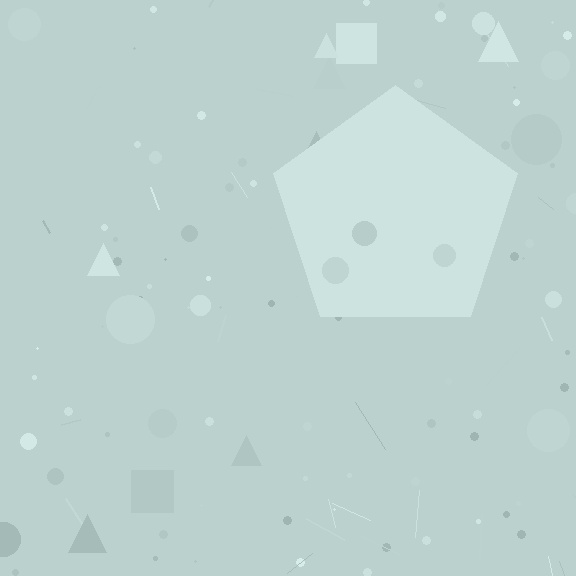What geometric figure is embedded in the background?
A pentagon is embedded in the background.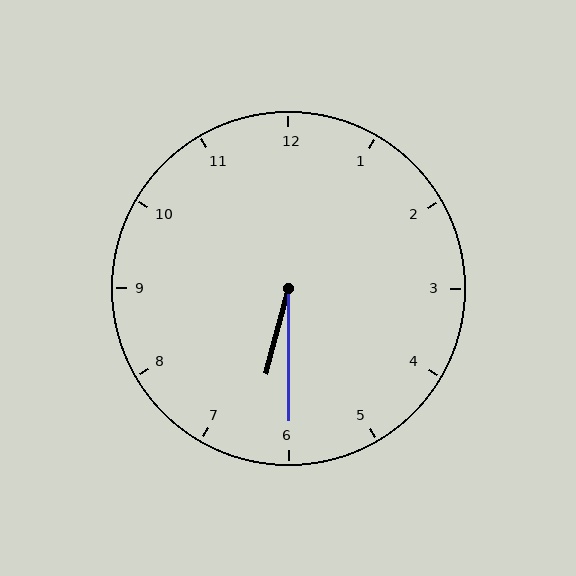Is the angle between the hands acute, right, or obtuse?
It is acute.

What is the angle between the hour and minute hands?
Approximately 15 degrees.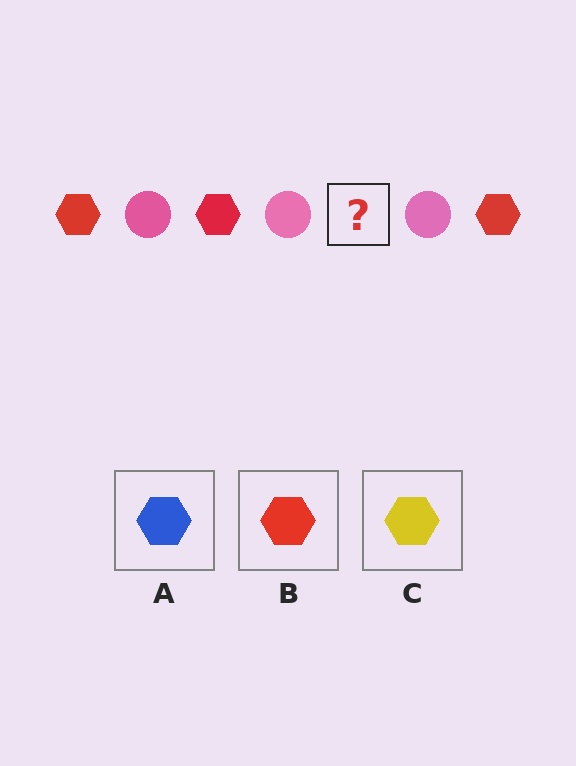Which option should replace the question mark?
Option B.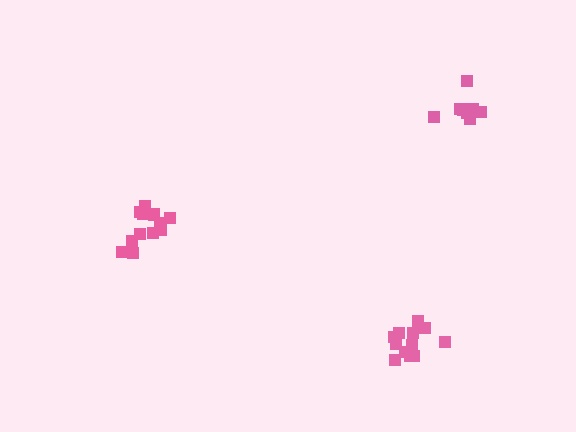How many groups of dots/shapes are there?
There are 3 groups.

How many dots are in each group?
Group 1: 12 dots, Group 2: 12 dots, Group 3: 8 dots (32 total).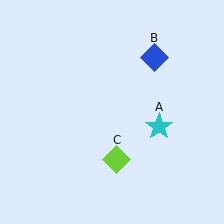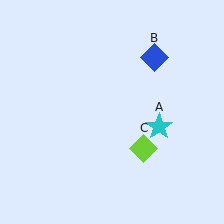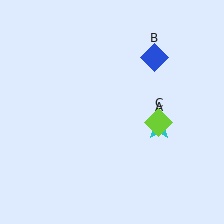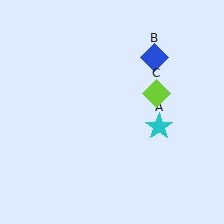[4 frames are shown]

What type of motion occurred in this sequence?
The lime diamond (object C) rotated counterclockwise around the center of the scene.